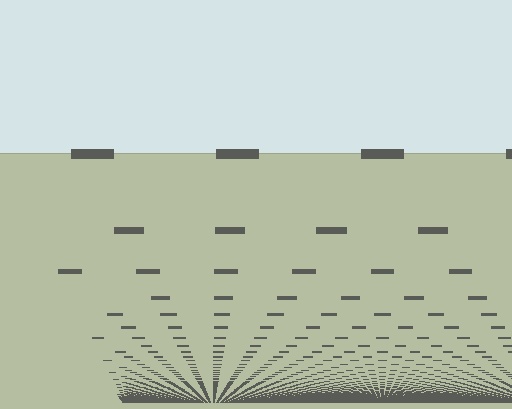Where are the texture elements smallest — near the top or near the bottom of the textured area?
Near the bottom.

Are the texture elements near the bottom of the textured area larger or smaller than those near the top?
Smaller. The gradient is inverted — elements near the bottom are smaller and denser.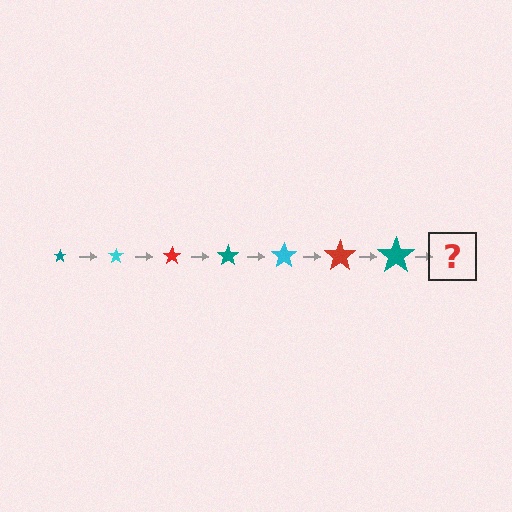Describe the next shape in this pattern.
It should be a cyan star, larger than the previous one.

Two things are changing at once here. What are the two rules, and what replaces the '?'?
The two rules are that the star grows larger each step and the color cycles through teal, cyan, and red. The '?' should be a cyan star, larger than the previous one.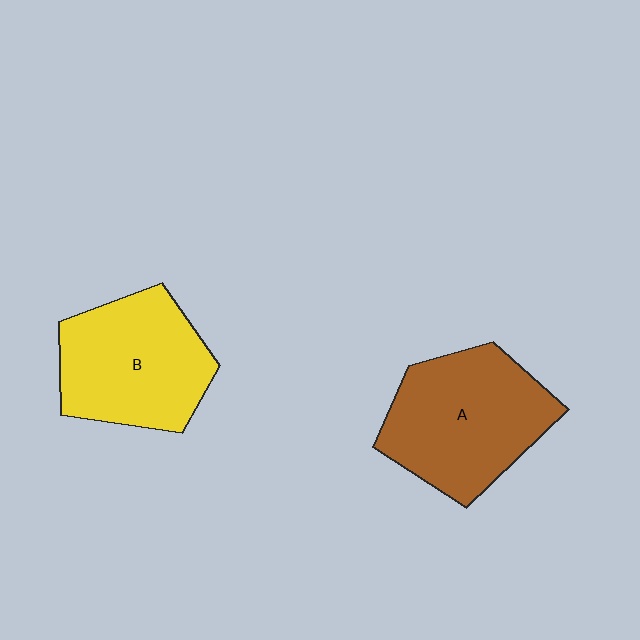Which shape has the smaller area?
Shape B (yellow).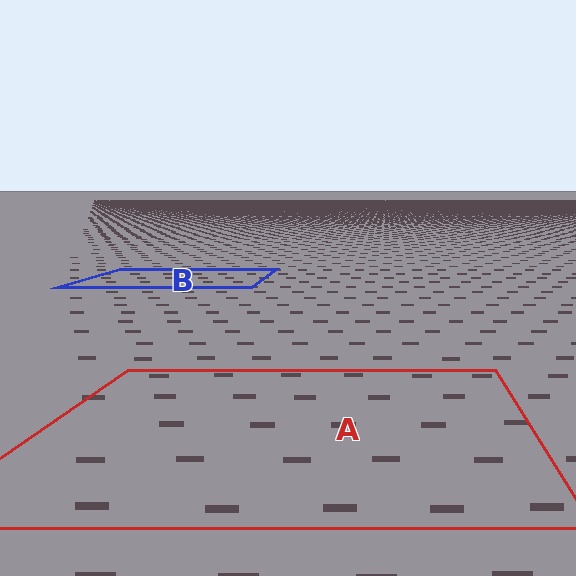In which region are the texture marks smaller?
The texture marks are smaller in region B, because it is farther away.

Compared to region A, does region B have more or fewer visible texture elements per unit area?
Region B has more texture elements per unit area — they are packed more densely because it is farther away.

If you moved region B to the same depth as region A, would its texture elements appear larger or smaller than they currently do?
They would appear larger. At a closer depth, the same texture elements are projected at a bigger on-screen size.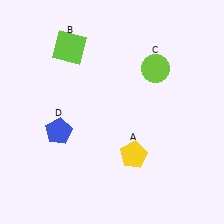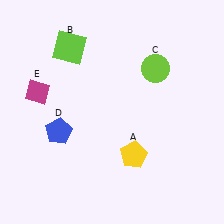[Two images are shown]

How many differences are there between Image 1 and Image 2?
There is 1 difference between the two images.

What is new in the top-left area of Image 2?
A magenta diamond (E) was added in the top-left area of Image 2.